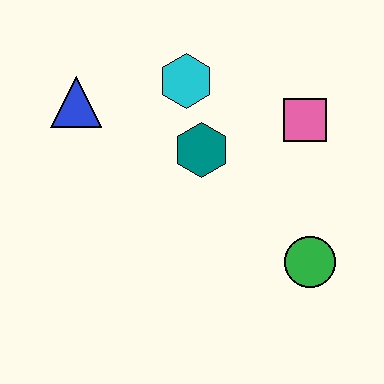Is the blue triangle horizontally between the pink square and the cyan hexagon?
No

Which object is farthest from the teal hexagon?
The green circle is farthest from the teal hexagon.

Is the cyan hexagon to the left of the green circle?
Yes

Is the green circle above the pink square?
No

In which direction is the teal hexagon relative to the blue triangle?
The teal hexagon is to the right of the blue triangle.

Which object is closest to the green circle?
The pink square is closest to the green circle.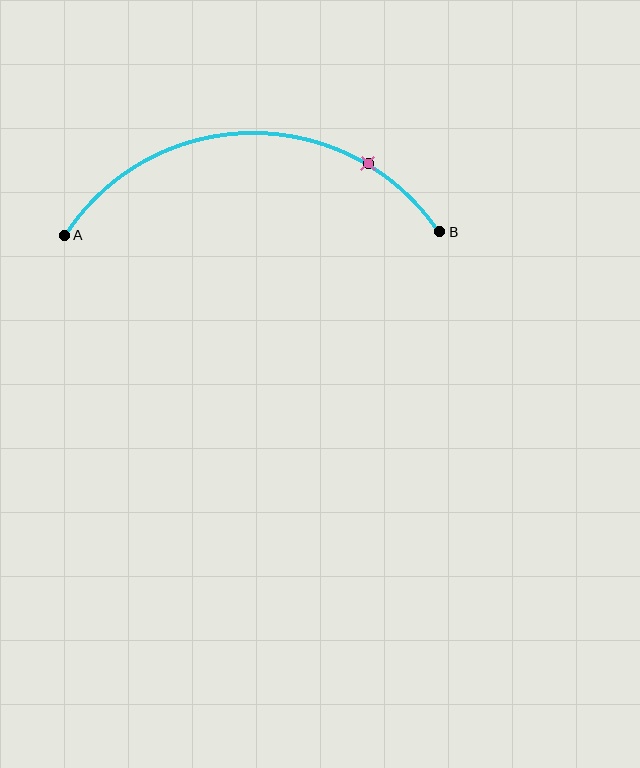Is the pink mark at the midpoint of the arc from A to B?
No. The pink mark lies on the arc but is closer to endpoint B. The arc midpoint would be at the point on the curve equidistant along the arc from both A and B.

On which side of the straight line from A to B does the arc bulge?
The arc bulges above the straight line connecting A and B.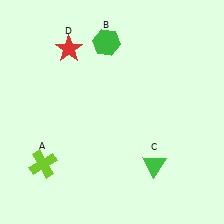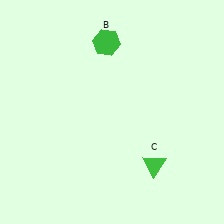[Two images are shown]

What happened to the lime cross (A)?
The lime cross (A) was removed in Image 2. It was in the bottom-left area of Image 1.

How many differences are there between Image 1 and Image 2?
There are 2 differences between the two images.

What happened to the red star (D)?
The red star (D) was removed in Image 2. It was in the top-left area of Image 1.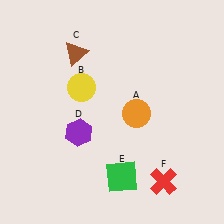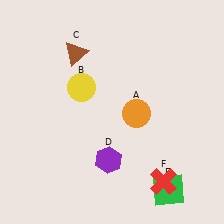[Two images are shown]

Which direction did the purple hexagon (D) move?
The purple hexagon (D) moved right.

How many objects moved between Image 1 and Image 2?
2 objects moved between the two images.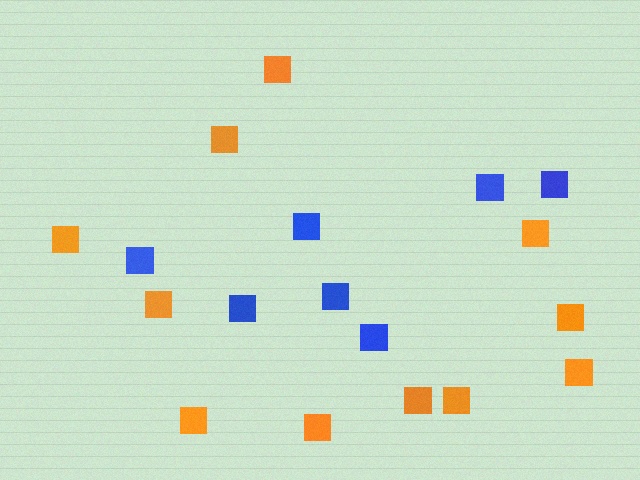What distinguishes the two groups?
There are 2 groups: one group of orange squares (11) and one group of blue squares (7).